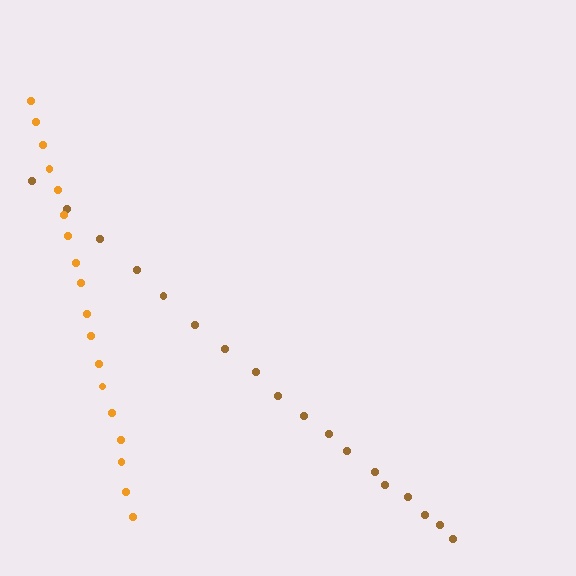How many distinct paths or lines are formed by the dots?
There are 2 distinct paths.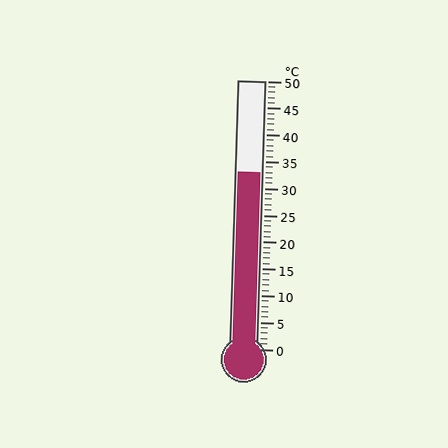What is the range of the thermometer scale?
The thermometer scale ranges from 0°C to 50°C.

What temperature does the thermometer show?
The thermometer shows approximately 33°C.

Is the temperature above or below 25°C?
The temperature is above 25°C.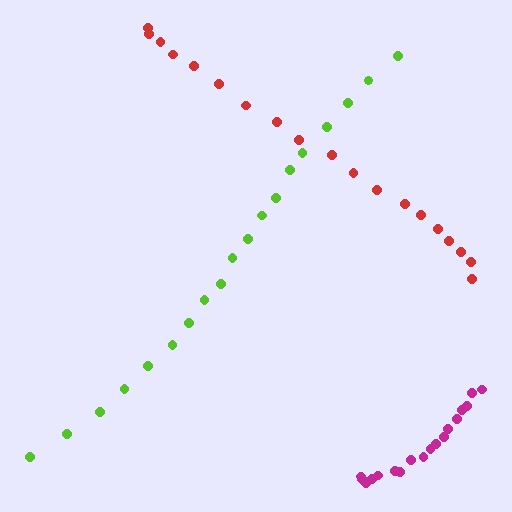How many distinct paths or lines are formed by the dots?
There are 3 distinct paths.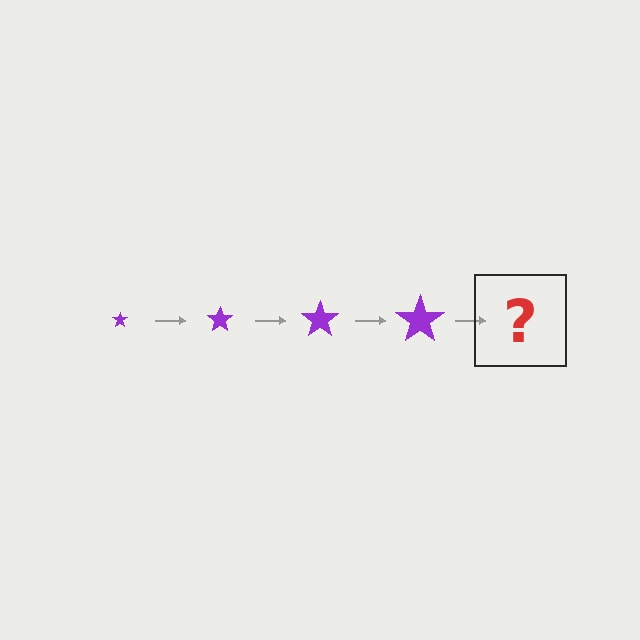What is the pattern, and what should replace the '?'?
The pattern is that the star gets progressively larger each step. The '?' should be a purple star, larger than the previous one.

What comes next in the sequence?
The next element should be a purple star, larger than the previous one.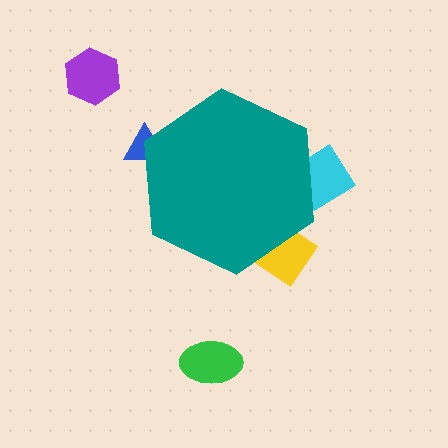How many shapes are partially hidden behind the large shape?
3 shapes are partially hidden.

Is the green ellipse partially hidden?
No, the green ellipse is fully visible.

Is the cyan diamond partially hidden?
Yes, the cyan diamond is partially hidden behind the teal hexagon.